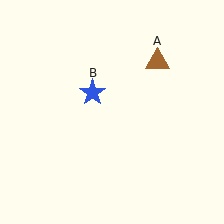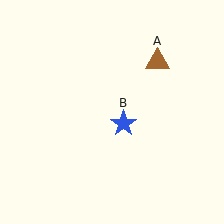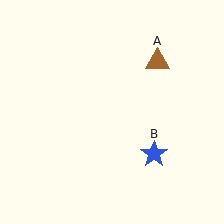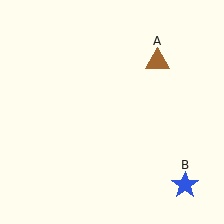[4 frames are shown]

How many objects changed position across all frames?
1 object changed position: blue star (object B).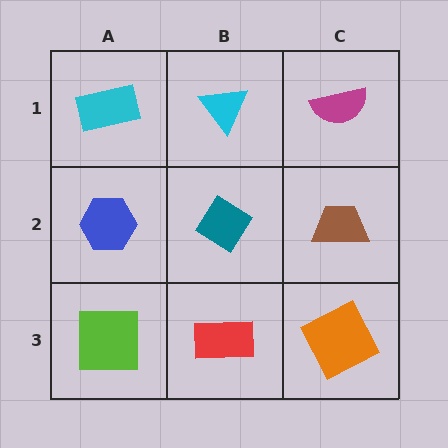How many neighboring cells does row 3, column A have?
2.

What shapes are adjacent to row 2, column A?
A cyan rectangle (row 1, column A), a lime square (row 3, column A), a teal diamond (row 2, column B).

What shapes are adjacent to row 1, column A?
A blue hexagon (row 2, column A), a cyan triangle (row 1, column B).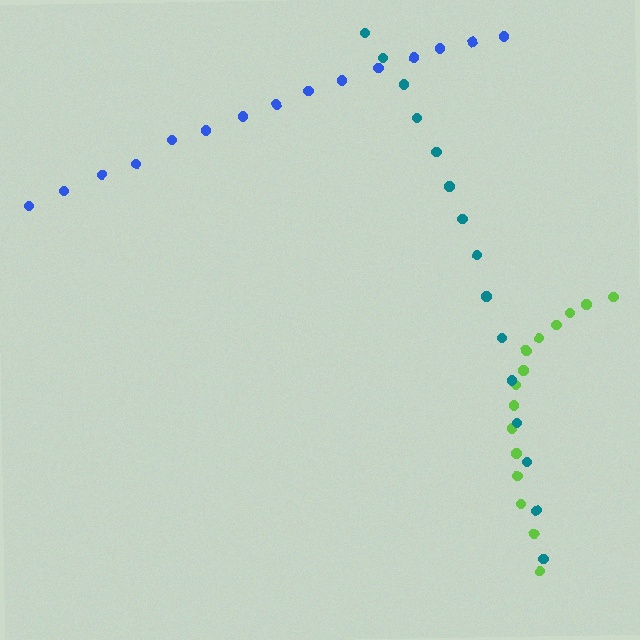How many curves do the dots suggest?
There are 3 distinct paths.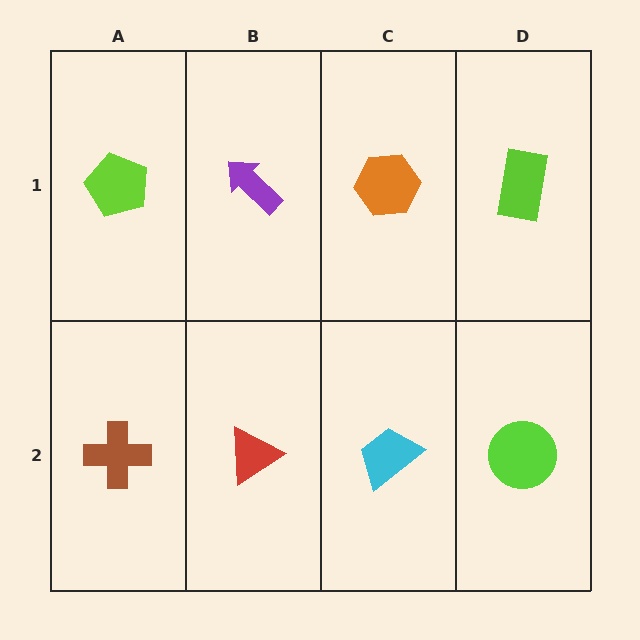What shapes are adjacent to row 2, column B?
A purple arrow (row 1, column B), a brown cross (row 2, column A), a cyan trapezoid (row 2, column C).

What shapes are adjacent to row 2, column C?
An orange hexagon (row 1, column C), a red triangle (row 2, column B), a lime circle (row 2, column D).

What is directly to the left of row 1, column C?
A purple arrow.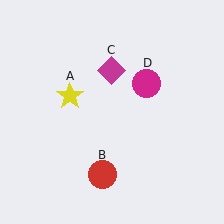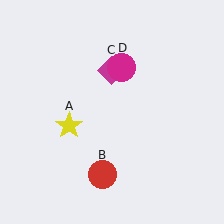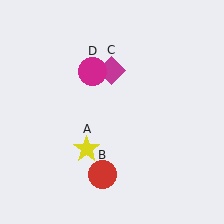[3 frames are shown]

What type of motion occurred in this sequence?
The yellow star (object A), magenta circle (object D) rotated counterclockwise around the center of the scene.